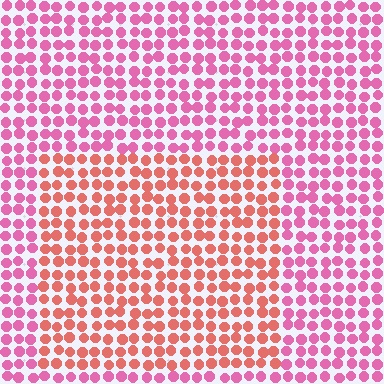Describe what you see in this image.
The image is filled with small pink elements in a uniform arrangement. A rectangle-shaped region is visible where the elements are tinted to a slightly different hue, forming a subtle color boundary.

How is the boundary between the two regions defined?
The boundary is defined purely by a slight shift in hue (about 37 degrees). Spacing, size, and orientation are identical on both sides.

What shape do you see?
I see a rectangle.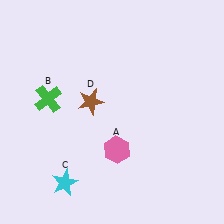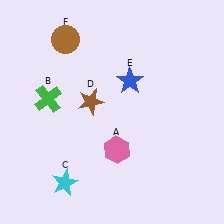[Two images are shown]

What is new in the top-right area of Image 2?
A blue star (E) was added in the top-right area of Image 2.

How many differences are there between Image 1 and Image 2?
There are 2 differences between the two images.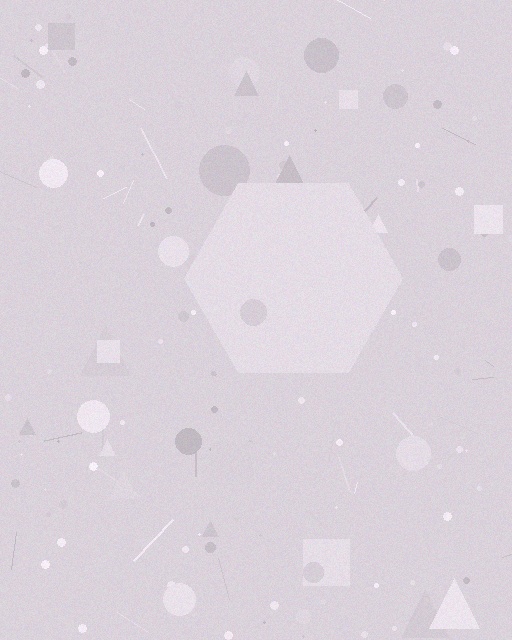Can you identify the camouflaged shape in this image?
The camouflaged shape is a hexagon.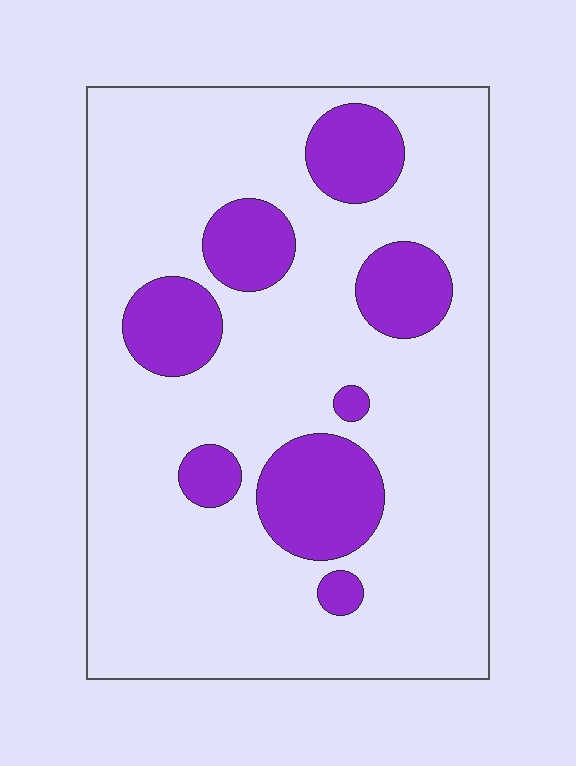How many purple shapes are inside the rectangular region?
8.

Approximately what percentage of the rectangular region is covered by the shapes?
Approximately 20%.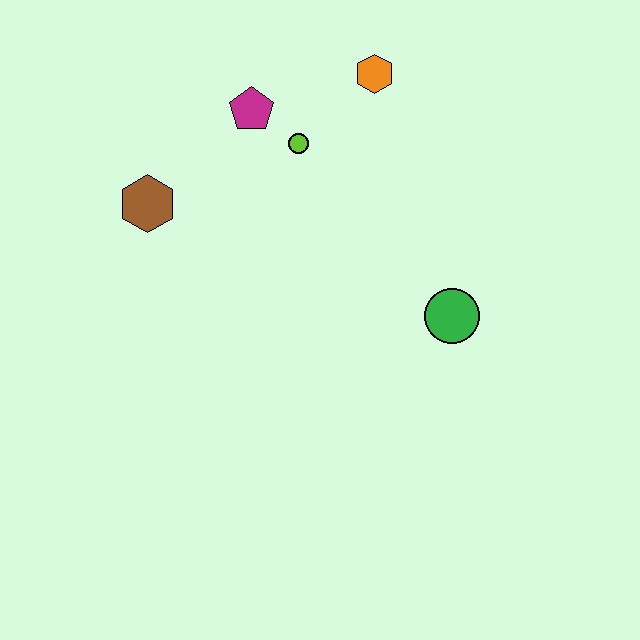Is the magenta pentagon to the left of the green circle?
Yes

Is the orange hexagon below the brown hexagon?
No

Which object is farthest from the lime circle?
The green circle is farthest from the lime circle.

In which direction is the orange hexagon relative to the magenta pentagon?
The orange hexagon is to the right of the magenta pentagon.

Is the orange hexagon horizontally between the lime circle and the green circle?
Yes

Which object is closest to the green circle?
The lime circle is closest to the green circle.